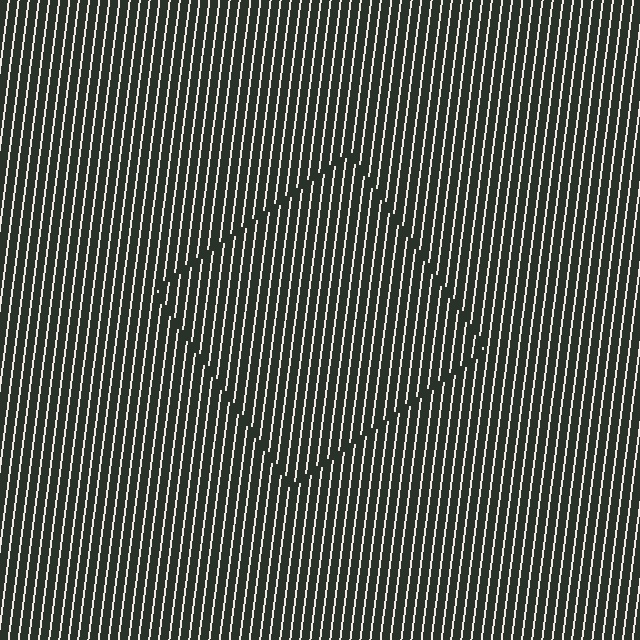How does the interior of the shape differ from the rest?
The interior of the shape contains the same grating, shifted by half a period — the contour is defined by the phase discontinuity where line-ends from the inner and outer gratings abut.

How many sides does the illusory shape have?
4 sides — the line-ends trace a square.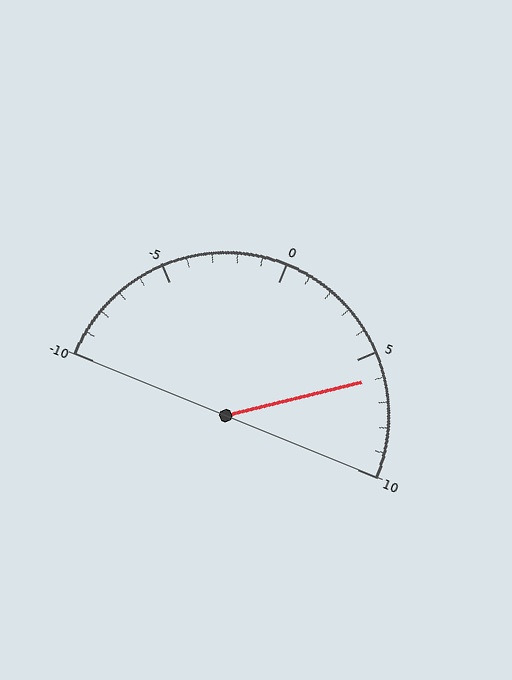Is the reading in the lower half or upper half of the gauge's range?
The reading is in the upper half of the range (-10 to 10).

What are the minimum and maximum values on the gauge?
The gauge ranges from -10 to 10.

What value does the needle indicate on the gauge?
The needle indicates approximately 6.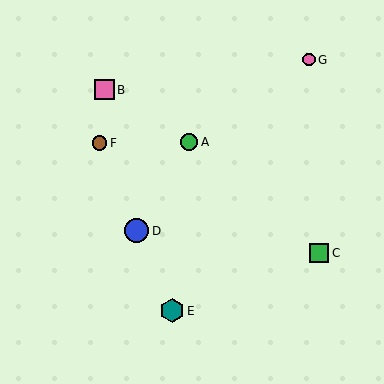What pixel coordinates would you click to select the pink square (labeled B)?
Click at (104, 90) to select the pink square B.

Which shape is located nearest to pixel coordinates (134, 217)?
The blue circle (labeled D) at (137, 231) is nearest to that location.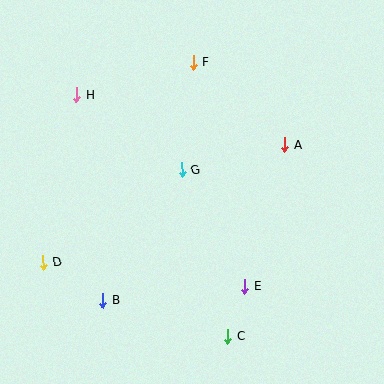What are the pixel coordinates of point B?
Point B is at (103, 300).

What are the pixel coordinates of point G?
Point G is at (182, 170).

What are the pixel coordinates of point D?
Point D is at (43, 262).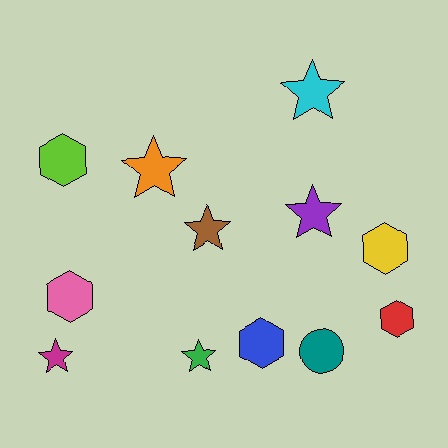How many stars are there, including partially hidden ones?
There are 6 stars.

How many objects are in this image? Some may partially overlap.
There are 12 objects.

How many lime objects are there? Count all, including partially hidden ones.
There is 1 lime object.